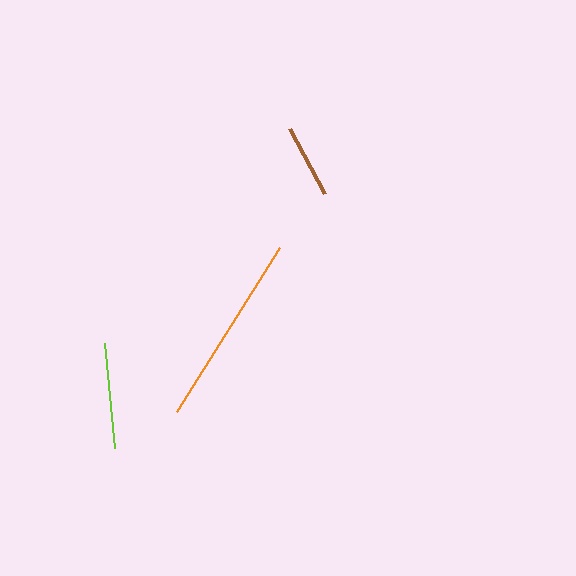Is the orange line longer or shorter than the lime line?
The orange line is longer than the lime line.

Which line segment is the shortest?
The brown line is the shortest at approximately 74 pixels.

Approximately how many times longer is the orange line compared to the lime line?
The orange line is approximately 1.8 times the length of the lime line.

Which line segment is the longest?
The orange line is the longest at approximately 194 pixels.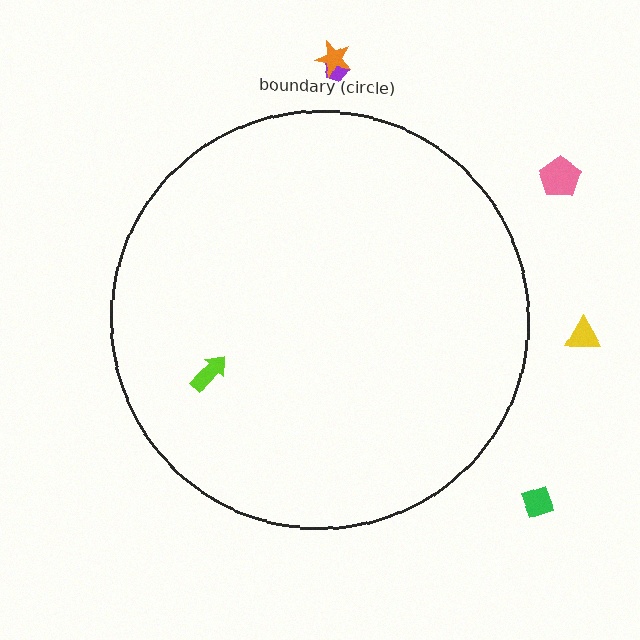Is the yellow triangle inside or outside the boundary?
Outside.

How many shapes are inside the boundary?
1 inside, 5 outside.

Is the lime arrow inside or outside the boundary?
Inside.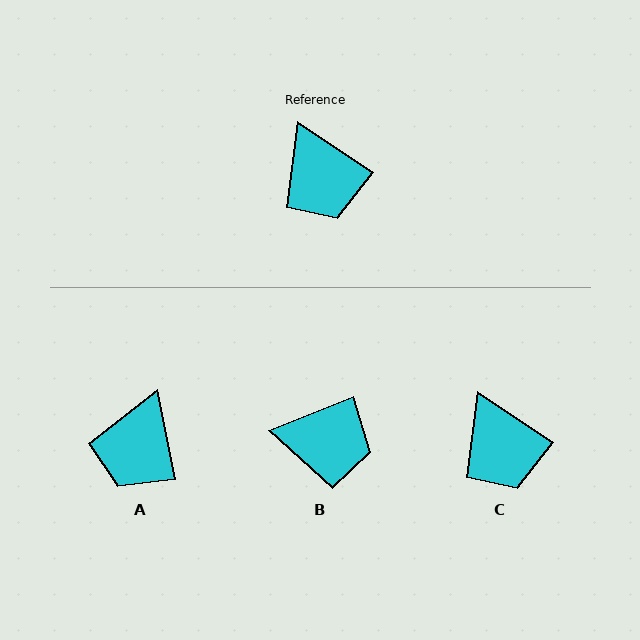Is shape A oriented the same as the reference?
No, it is off by about 45 degrees.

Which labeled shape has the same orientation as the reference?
C.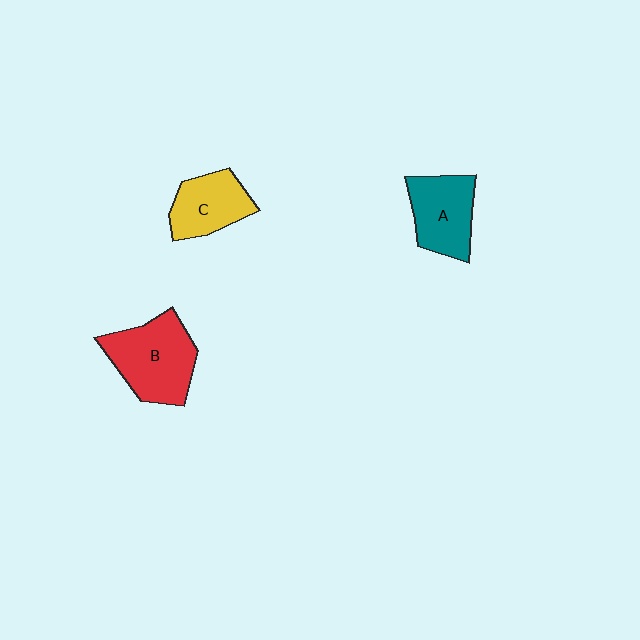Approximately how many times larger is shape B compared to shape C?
Approximately 1.4 times.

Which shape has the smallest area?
Shape C (yellow).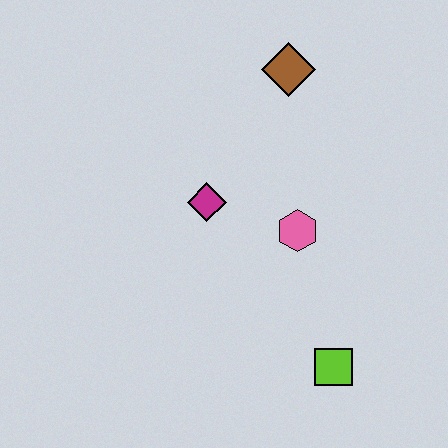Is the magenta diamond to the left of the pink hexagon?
Yes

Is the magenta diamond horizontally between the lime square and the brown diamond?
No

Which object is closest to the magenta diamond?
The pink hexagon is closest to the magenta diamond.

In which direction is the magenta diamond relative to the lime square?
The magenta diamond is above the lime square.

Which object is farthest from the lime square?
The brown diamond is farthest from the lime square.